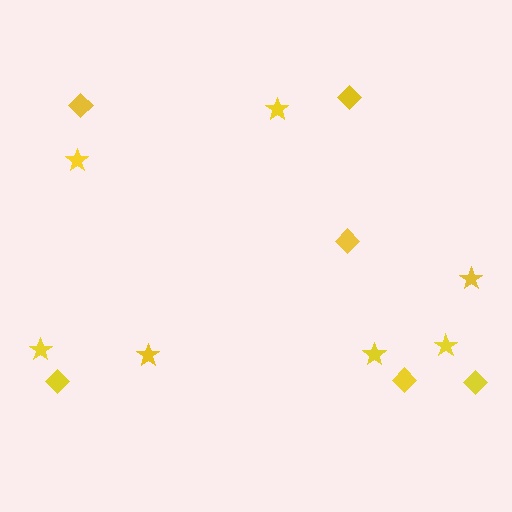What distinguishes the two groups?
There are 2 groups: one group of stars (7) and one group of diamonds (6).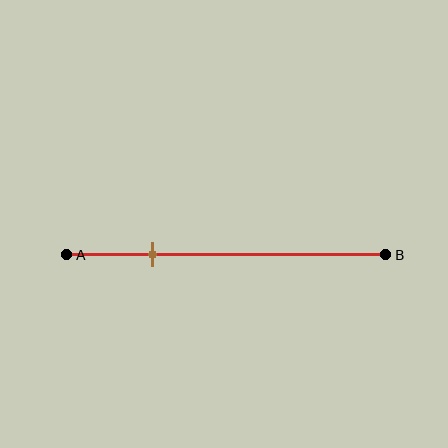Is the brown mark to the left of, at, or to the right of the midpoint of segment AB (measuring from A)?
The brown mark is to the left of the midpoint of segment AB.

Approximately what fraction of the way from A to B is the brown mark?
The brown mark is approximately 25% of the way from A to B.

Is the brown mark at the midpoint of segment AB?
No, the mark is at about 25% from A, not at the 50% midpoint.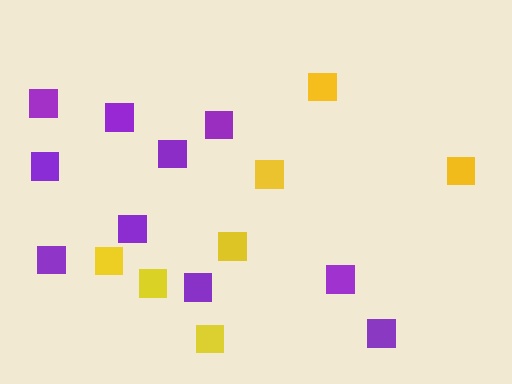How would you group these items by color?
There are 2 groups: one group of yellow squares (7) and one group of purple squares (10).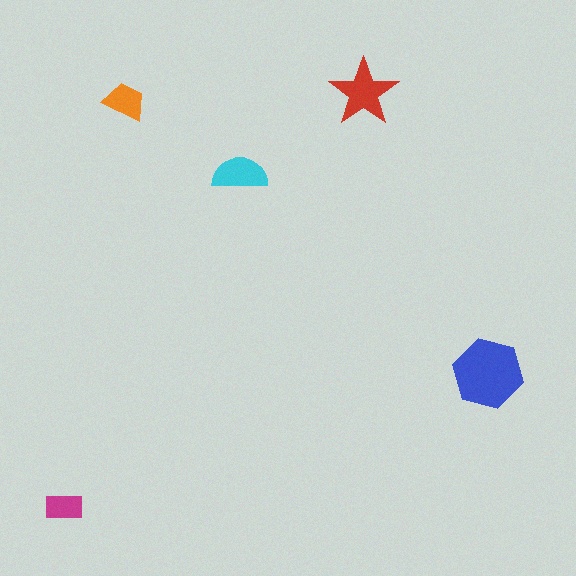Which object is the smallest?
The magenta rectangle.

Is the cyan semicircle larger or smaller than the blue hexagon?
Smaller.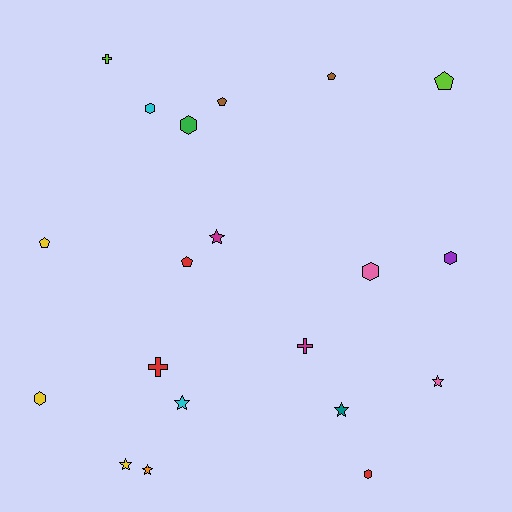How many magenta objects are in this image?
There are 2 magenta objects.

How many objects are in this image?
There are 20 objects.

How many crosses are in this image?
There are 3 crosses.